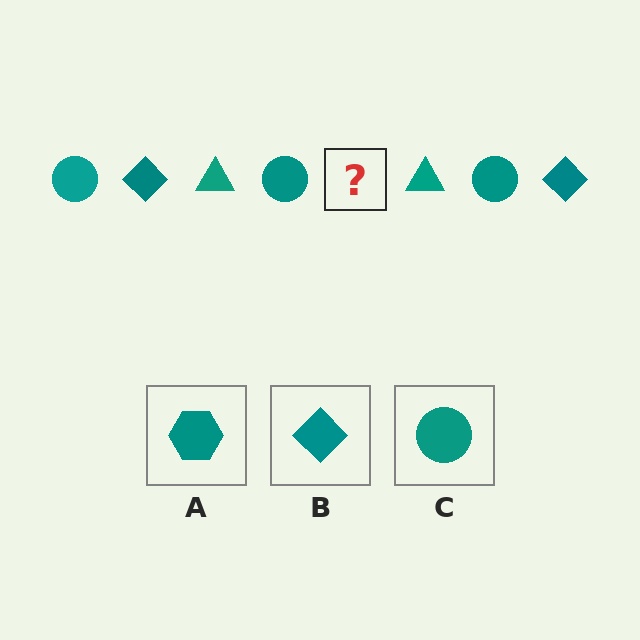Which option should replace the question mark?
Option B.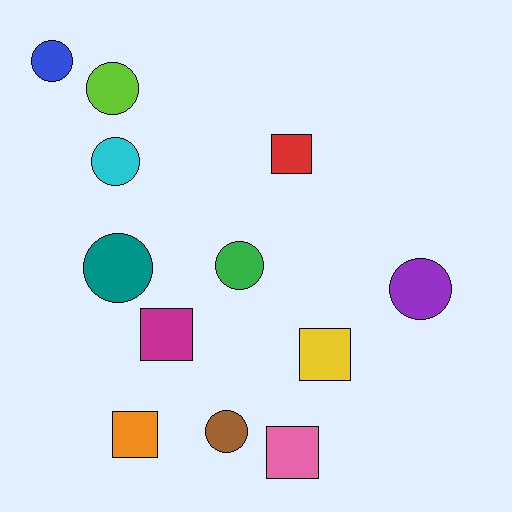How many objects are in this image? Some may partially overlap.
There are 12 objects.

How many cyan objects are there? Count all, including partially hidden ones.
There is 1 cyan object.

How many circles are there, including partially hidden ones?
There are 7 circles.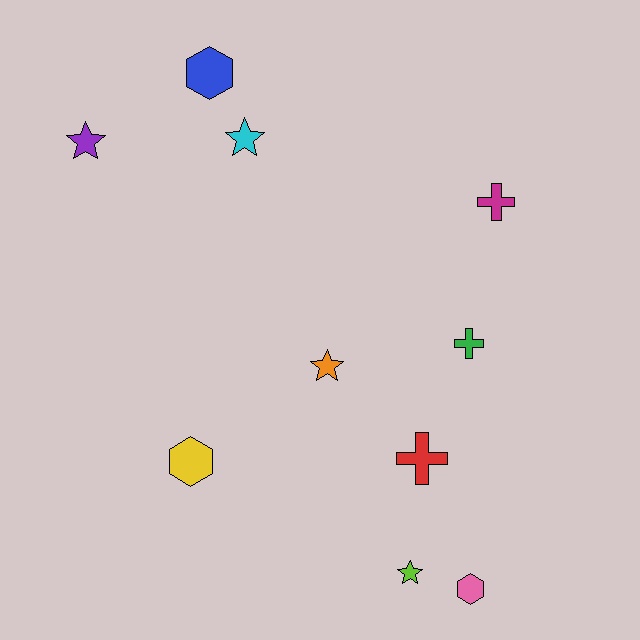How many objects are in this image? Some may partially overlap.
There are 10 objects.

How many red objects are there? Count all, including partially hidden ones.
There is 1 red object.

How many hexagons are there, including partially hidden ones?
There are 3 hexagons.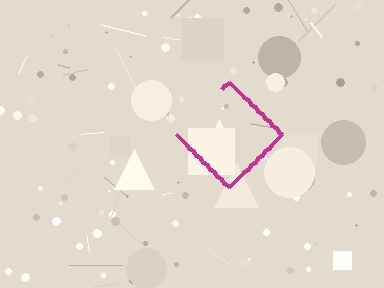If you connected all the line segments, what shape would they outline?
They would outline a diamond.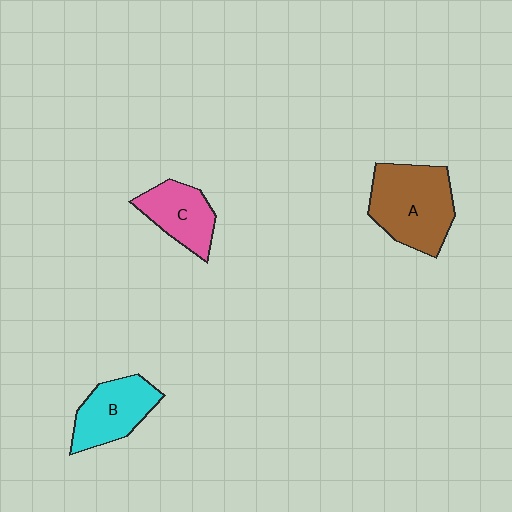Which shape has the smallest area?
Shape C (pink).